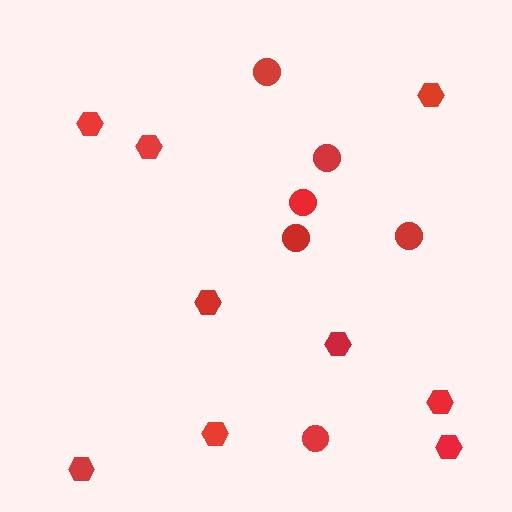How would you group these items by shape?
There are 2 groups: one group of hexagons (9) and one group of circles (6).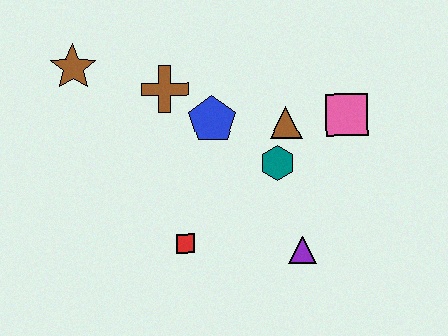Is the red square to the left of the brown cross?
No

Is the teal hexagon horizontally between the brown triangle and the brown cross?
Yes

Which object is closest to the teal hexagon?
The brown triangle is closest to the teal hexagon.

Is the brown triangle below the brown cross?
Yes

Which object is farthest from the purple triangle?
The brown star is farthest from the purple triangle.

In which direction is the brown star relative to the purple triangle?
The brown star is to the left of the purple triangle.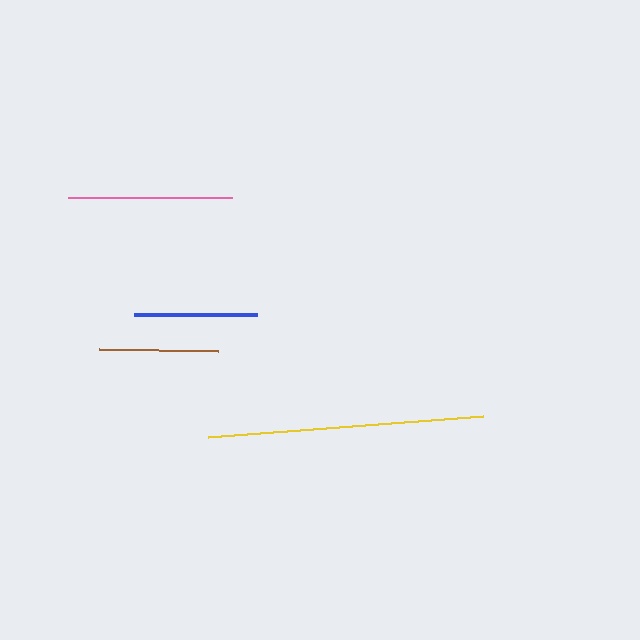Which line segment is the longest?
The yellow line is the longest at approximately 275 pixels.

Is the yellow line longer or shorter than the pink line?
The yellow line is longer than the pink line.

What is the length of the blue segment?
The blue segment is approximately 123 pixels long.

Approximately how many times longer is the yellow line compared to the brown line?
The yellow line is approximately 2.3 times the length of the brown line.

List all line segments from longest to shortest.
From longest to shortest: yellow, pink, blue, brown.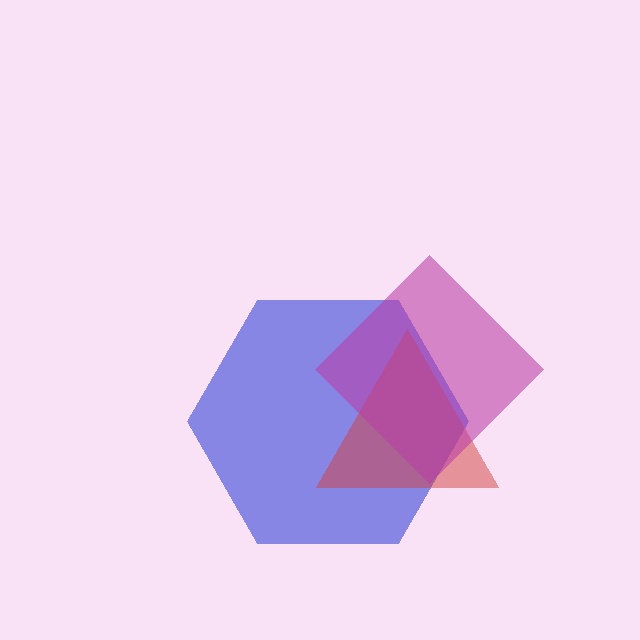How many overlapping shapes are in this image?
There are 3 overlapping shapes in the image.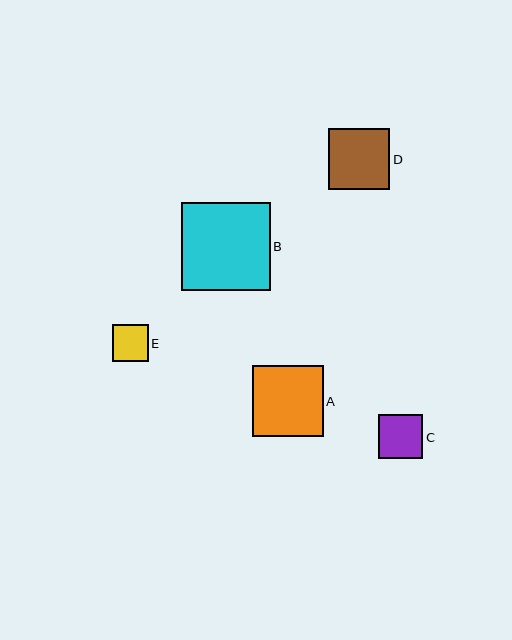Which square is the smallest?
Square E is the smallest with a size of approximately 36 pixels.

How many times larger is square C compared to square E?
Square C is approximately 1.2 times the size of square E.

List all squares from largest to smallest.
From largest to smallest: B, A, D, C, E.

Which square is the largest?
Square B is the largest with a size of approximately 89 pixels.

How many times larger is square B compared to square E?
Square B is approximately 2.5 times the size of square E.